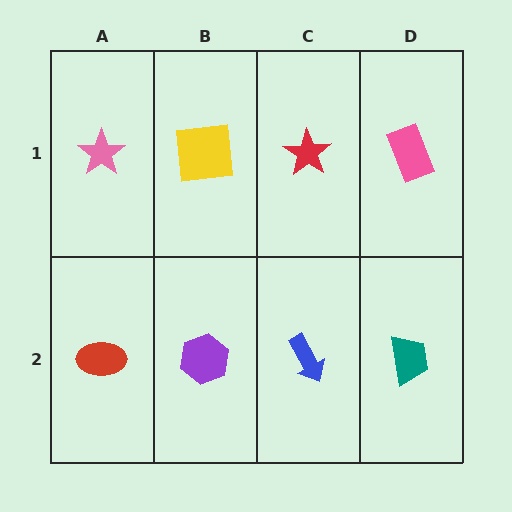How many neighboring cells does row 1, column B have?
3.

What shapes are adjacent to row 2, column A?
A pink star (row 1, column A), a purple hexagon (row 2, column B).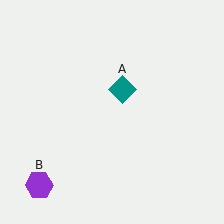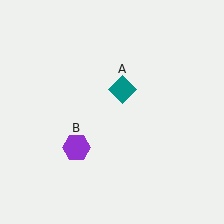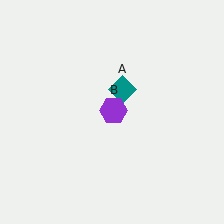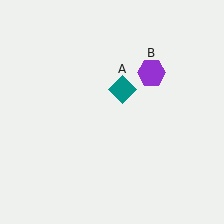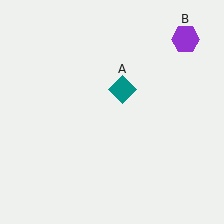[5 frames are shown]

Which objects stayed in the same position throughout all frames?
Teal diamond (object A) remained stationary.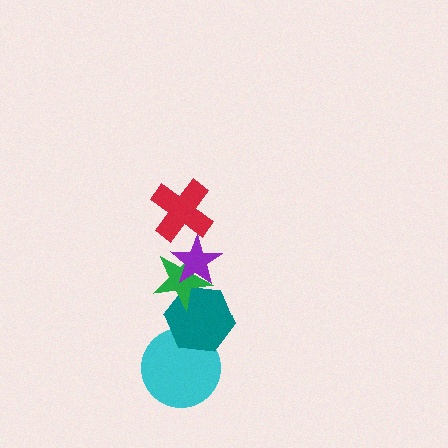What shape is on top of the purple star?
The red cross is on top of the purple star.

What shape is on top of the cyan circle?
The teal hexagon is on top of the cyan circle.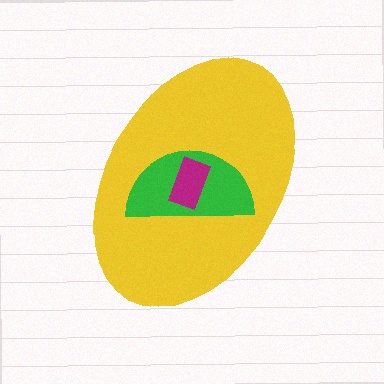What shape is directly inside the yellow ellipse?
The green semicircle.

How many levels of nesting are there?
3.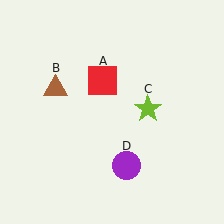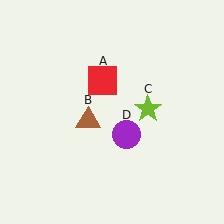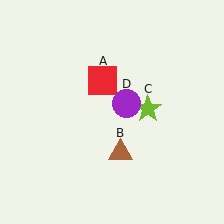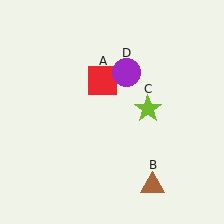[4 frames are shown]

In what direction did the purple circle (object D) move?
The purple circle (object D) moved up.